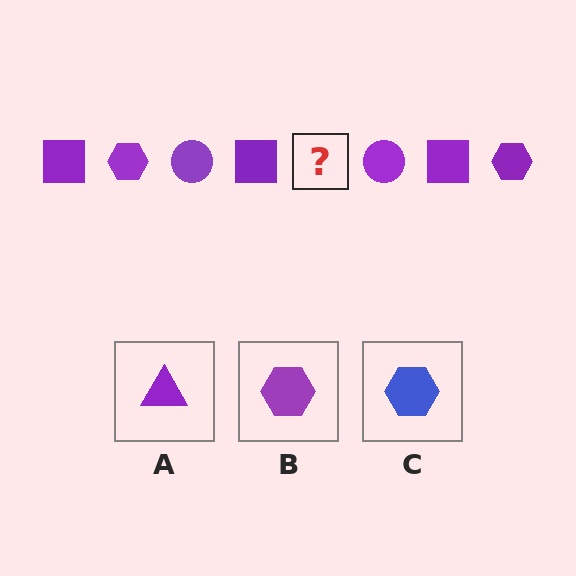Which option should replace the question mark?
Option B.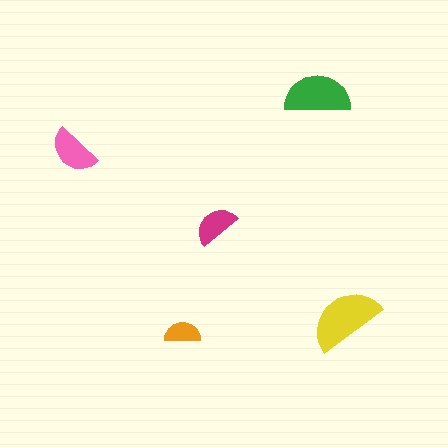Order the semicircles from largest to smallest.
the yellow one, the green one, the pink one, the magenta one, the orange one.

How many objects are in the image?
There are 5 objects in the image.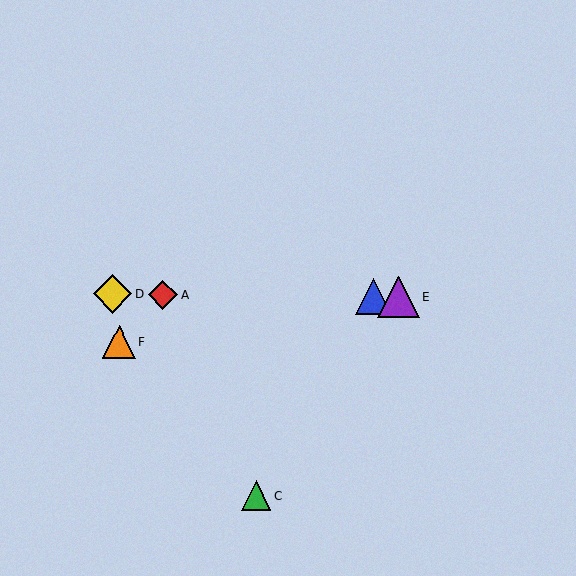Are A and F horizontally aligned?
No, A is at y≈295 and F is at y≈342.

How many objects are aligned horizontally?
4 objects (A, B, D, E) are aligned horizontally.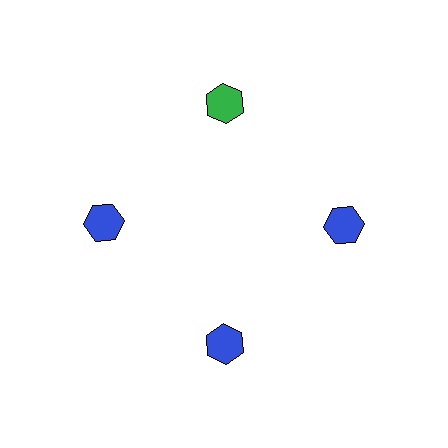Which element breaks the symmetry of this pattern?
The green hexagon at roughly the 12 o'clock position breaks the symmetry. All other shapes are blue hexagons.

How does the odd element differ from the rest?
It has a different color: green instead of blue.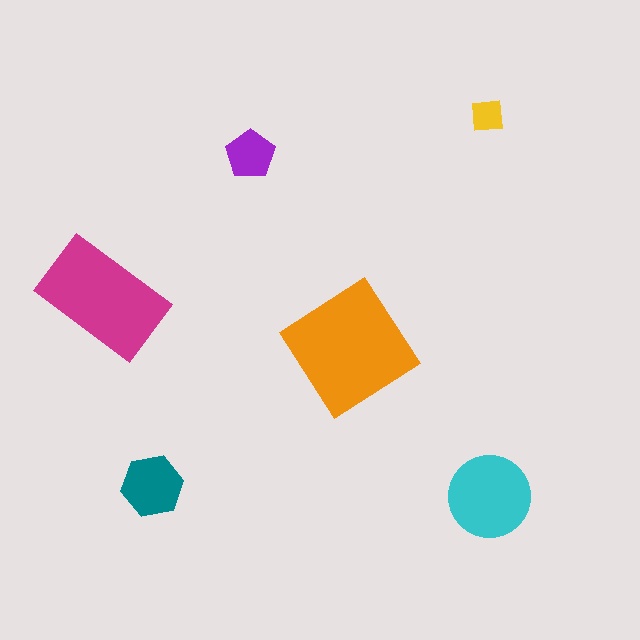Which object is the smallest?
The yellow square.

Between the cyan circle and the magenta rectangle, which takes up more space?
The magenta rectangle.